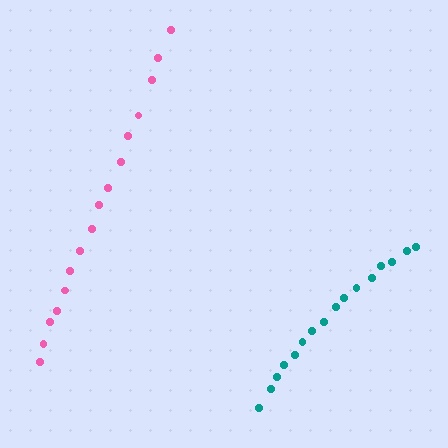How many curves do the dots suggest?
There are 2 distinct paths.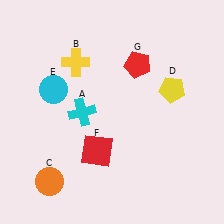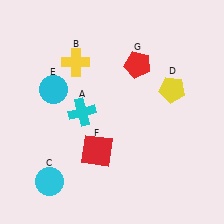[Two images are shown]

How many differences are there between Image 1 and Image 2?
There is 1 difference between the two images.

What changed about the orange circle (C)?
In Image 1, C is orange. In Image 2, it changed to cyan.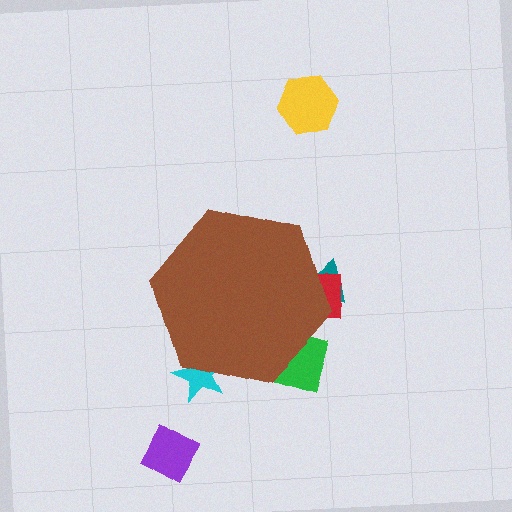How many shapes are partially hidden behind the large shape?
4 shapes are partially hidden.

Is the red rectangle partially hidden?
Yes, the red rectangle is partially hidden behind the brown hexagon.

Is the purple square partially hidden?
No, the purple square is fully visible.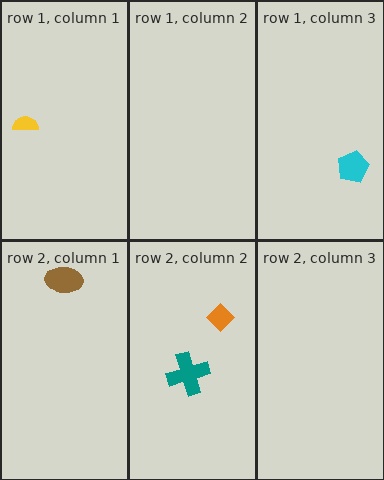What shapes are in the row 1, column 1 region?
The yellow semicircle.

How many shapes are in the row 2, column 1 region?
1.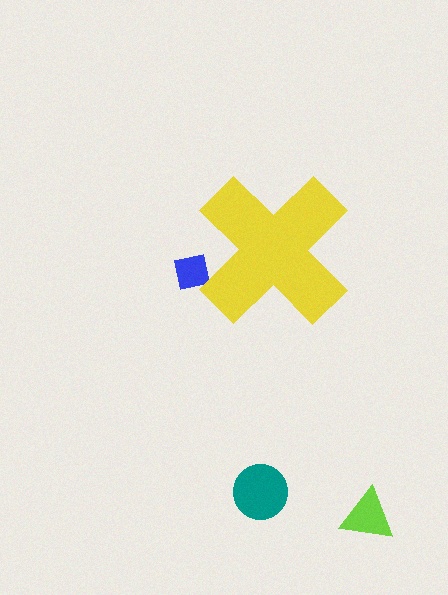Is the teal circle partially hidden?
No, the teal circle is fully visible.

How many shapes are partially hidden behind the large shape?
1 shape is partially hidden.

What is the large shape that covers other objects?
A yellow cross.